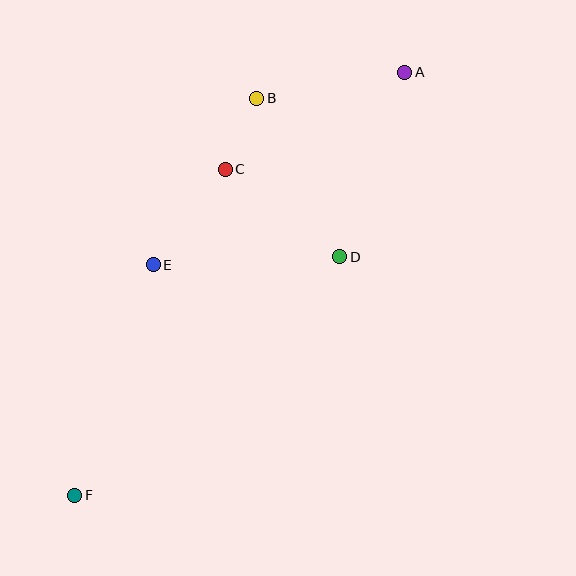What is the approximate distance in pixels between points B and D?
The distance between B and D is approximately 179 pixels.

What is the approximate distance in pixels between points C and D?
The distance between C and D is approximately 144 pixels.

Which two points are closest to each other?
Points B and C are closest to each other.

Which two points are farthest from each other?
Points A and F are farthest from each other.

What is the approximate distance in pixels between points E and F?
The distance between E and F is approximately 243 pixels.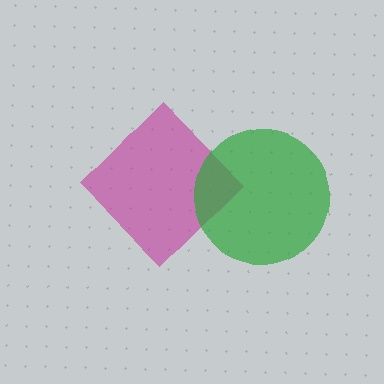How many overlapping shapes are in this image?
There are 2 overlapping shapes in the image.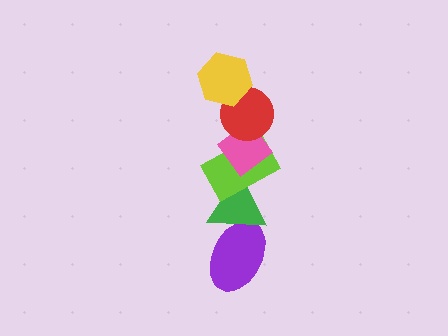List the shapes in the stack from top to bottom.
From top to bottom: the yellow hexagon, the red circle, the pink diamond, the lime rectangle, the green triangle, the purple ellipse.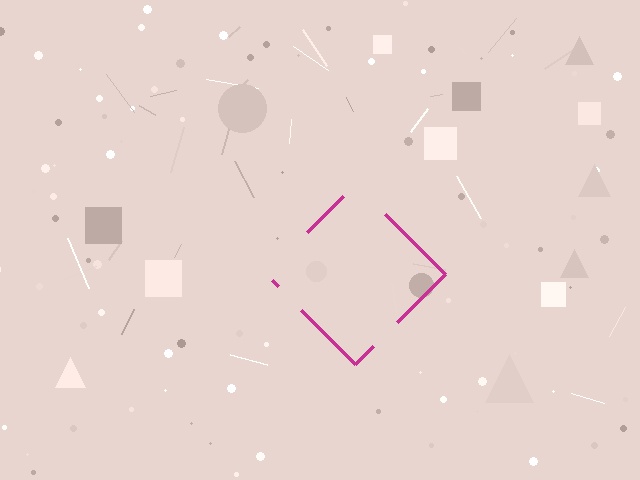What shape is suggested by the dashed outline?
The dashed outline suggests a diamond.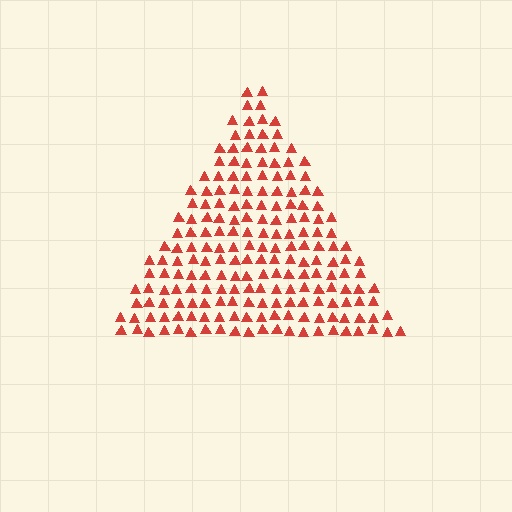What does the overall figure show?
The overall figure shows a triangle.